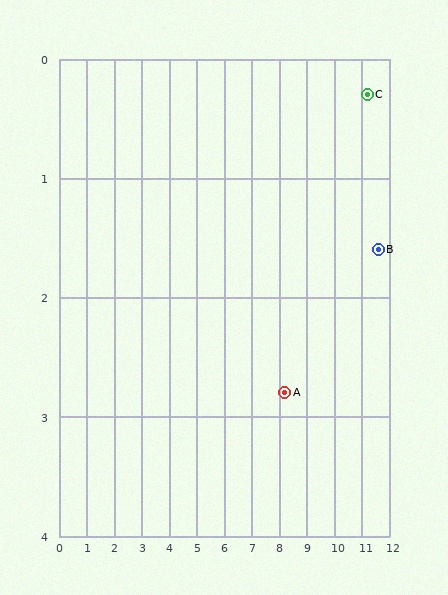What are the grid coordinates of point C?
Point C is at approximately (11.2, 0.3).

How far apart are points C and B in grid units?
Points C and B are about 1.4 grid units apart.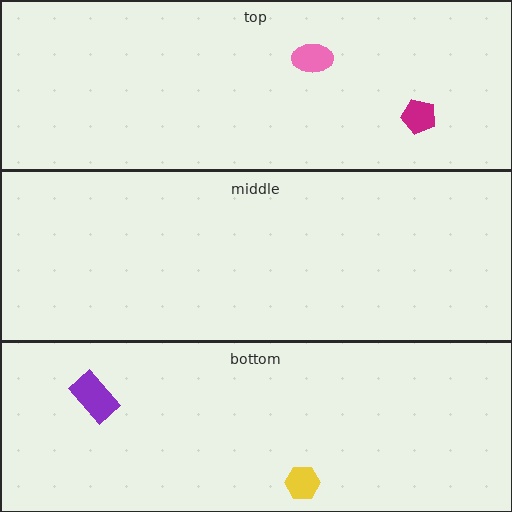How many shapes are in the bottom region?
2.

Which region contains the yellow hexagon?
The bottom region.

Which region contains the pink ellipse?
The top region.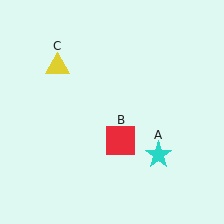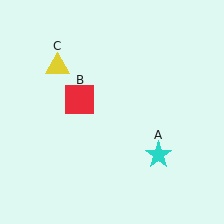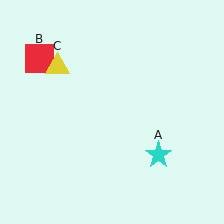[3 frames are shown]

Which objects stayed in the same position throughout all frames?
Cyan star (object A) and yellow triangle (object C) remained stationary.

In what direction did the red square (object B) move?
The red square (object B) moved up and to the left.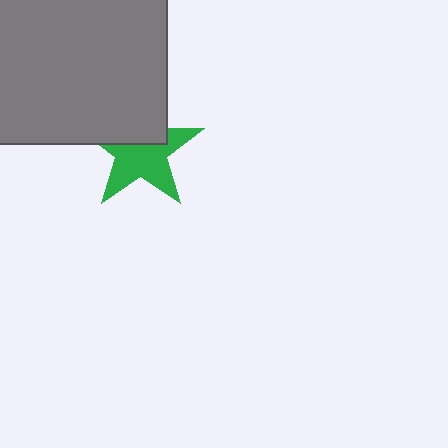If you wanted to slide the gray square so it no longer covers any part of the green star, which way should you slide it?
Slide it up — that is the most direct way to separate the two shapes.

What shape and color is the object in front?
The object in front is a gray square.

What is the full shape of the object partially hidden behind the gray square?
The partially hidden object is a green star.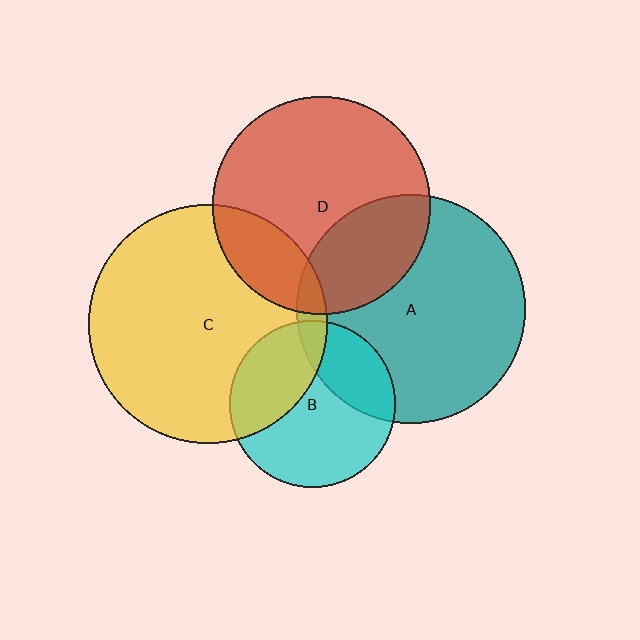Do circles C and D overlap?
Yes.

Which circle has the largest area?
Circle C (yellow).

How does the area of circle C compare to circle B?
Approximately 2.0 times.